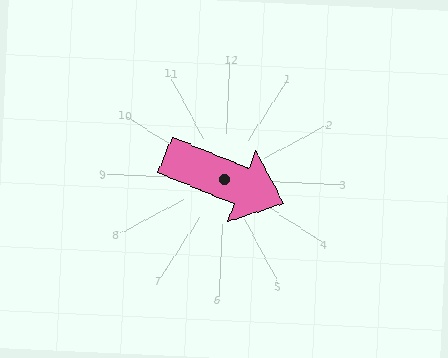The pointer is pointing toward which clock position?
Roughly 4 o'clock.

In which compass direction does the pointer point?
East.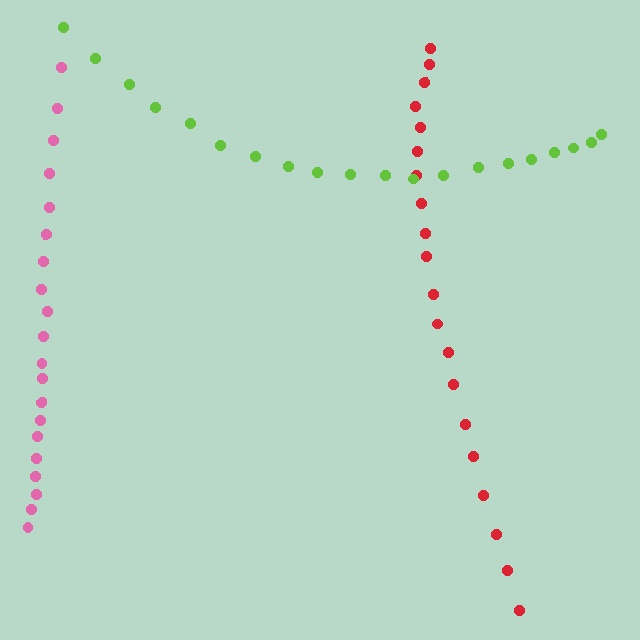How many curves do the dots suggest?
There are 3 distinct paths.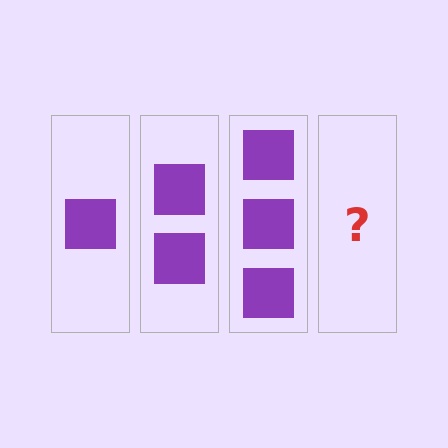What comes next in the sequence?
The next element should be 4 squares.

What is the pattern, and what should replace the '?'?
The pattern is that each step adds one more square. The '?' should be 4 squares.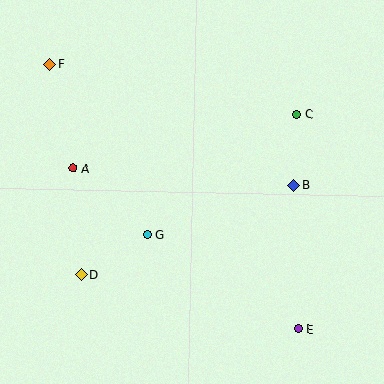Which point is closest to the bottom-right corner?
Point E is closest to the bottom-right corner.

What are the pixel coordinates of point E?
Point E is at (298, 329).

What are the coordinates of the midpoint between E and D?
The midpoint between E and D is at (190, 302).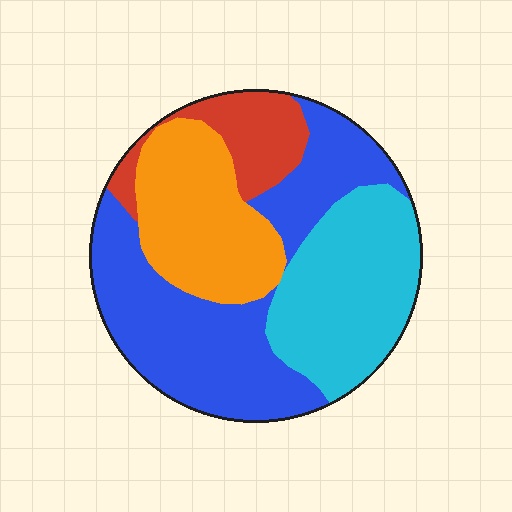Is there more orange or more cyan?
Cyan.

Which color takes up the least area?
Red, at roughly 10%.